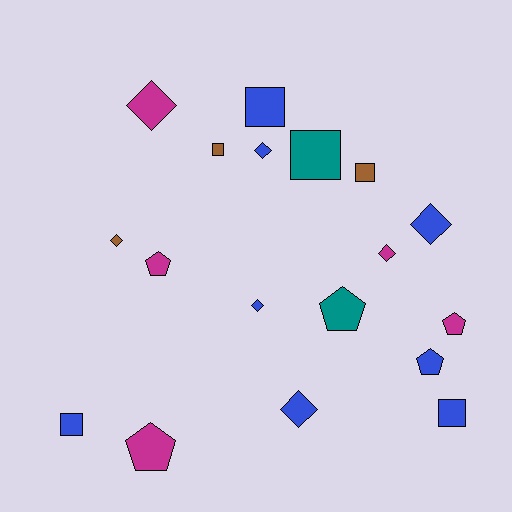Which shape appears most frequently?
Diamond, with 7 objects.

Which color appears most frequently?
Blue, with 8 objects.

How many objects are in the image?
There are 18 objects.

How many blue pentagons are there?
There is 1 blue pentagon.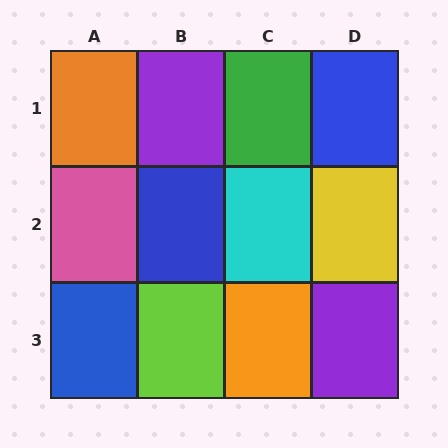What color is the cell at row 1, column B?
Purple.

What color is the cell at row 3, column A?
Blue.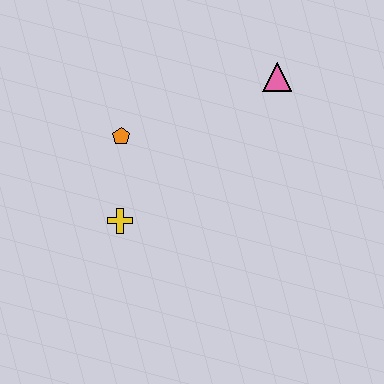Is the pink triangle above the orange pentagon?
Yes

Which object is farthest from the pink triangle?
The yellow cross is farthest from the pink triangle.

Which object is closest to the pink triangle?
The orange pentagon is closest to the pink triangle.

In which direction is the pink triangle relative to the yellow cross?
The pink triangle is to the right of the yellow cross.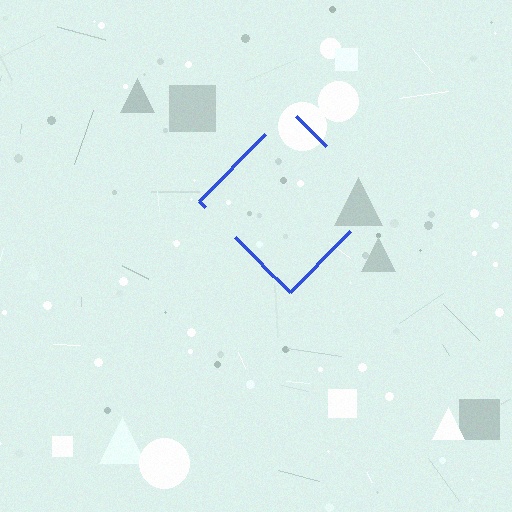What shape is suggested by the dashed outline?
The dashed outline suggests a diamond.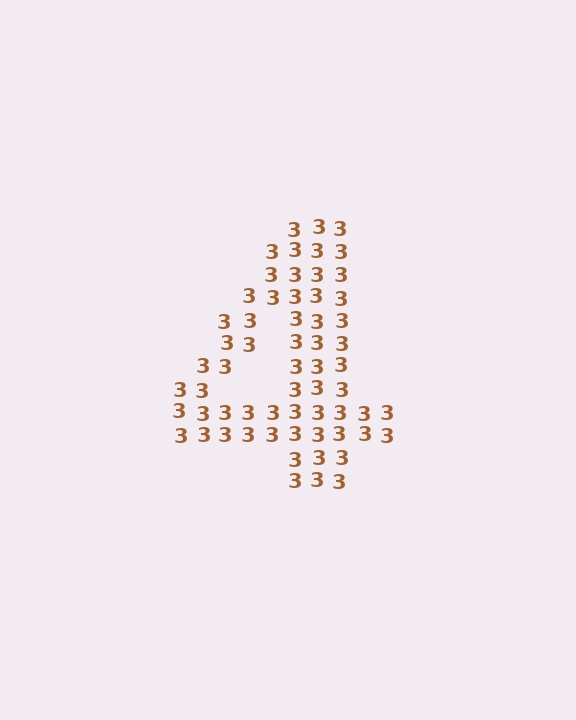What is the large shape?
The large shape is the digit 4.